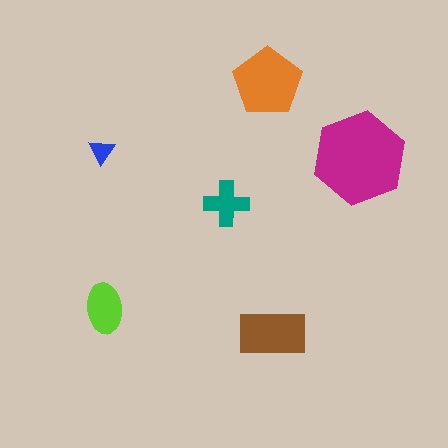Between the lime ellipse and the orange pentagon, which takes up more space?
The orange pentagon.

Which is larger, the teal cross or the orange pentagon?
The orange pentagon.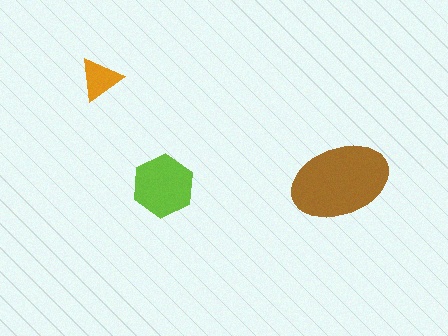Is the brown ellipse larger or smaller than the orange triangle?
Larger.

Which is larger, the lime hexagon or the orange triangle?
The lime hexagon.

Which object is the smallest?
The orange triangle.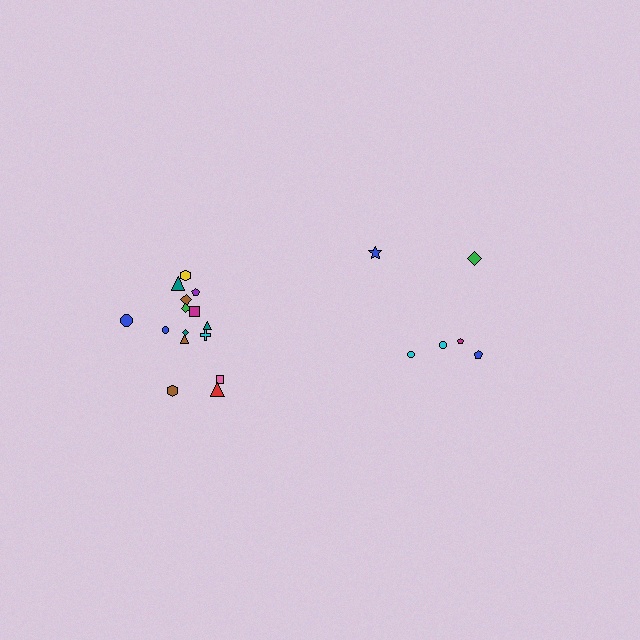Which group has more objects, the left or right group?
The left group.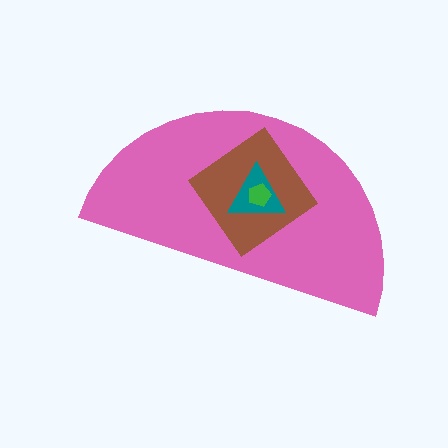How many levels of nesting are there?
4.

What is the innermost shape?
The green pentagon.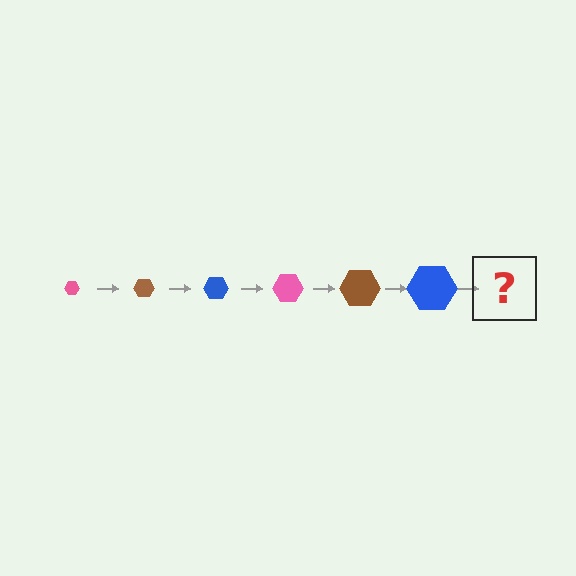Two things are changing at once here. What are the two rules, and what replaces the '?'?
The two rules are that the hexagon grows larger each step and the color cycles through pink, brown, and blue. The '?' should be a pink hexagon, larger than the previous one.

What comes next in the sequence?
The next element should be a pink hexagon, larger than the previous one.